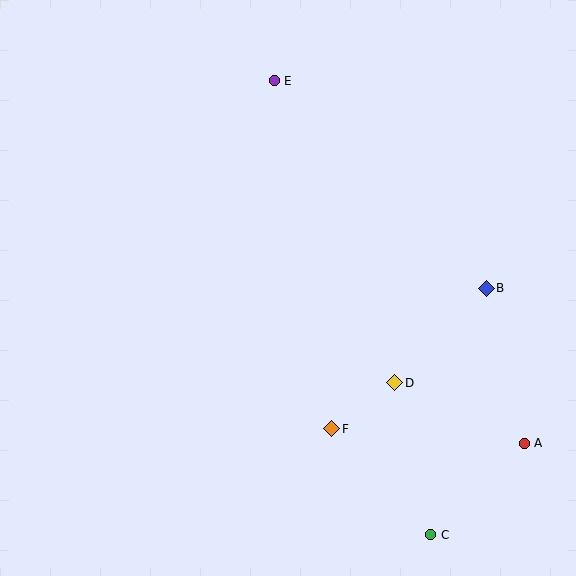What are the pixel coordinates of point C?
Point C is at (431, 535).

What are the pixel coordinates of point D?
Point D is at (395, 383).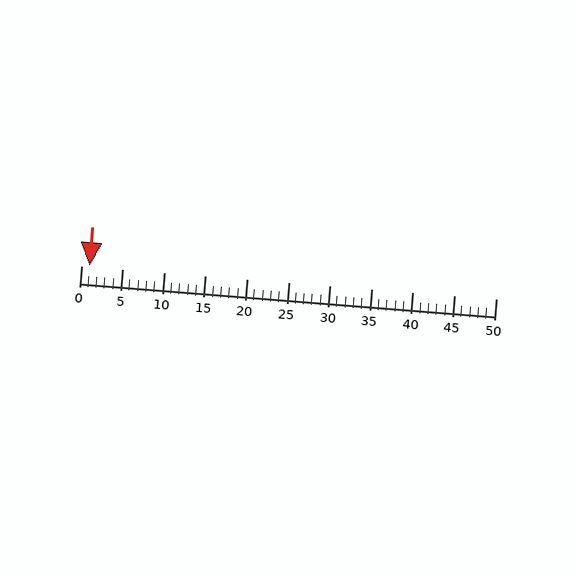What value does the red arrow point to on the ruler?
The red arrow points to approximately 1.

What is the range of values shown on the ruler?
The ruler shows values from 0 to 50.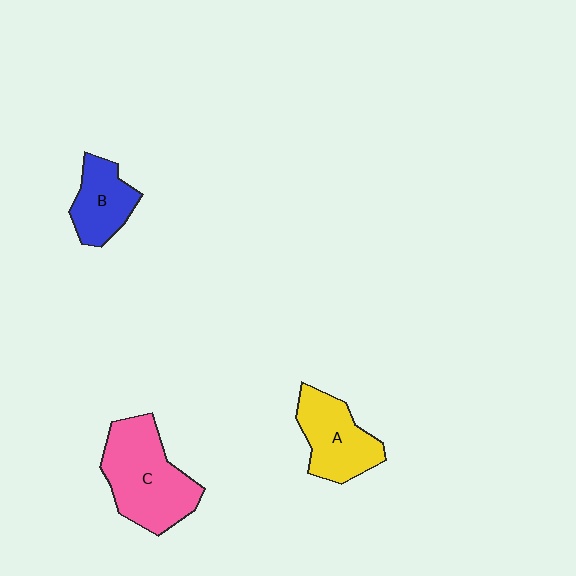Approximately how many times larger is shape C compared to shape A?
Approximately 1.4 times.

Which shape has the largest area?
Shape C (pink).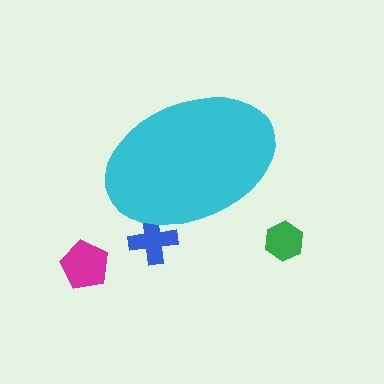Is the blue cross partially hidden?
Yes, the blue cross is partially hidden behind the cyan ellipse.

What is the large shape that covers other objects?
A cyan ellipse.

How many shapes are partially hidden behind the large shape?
1 shape is partially hidden.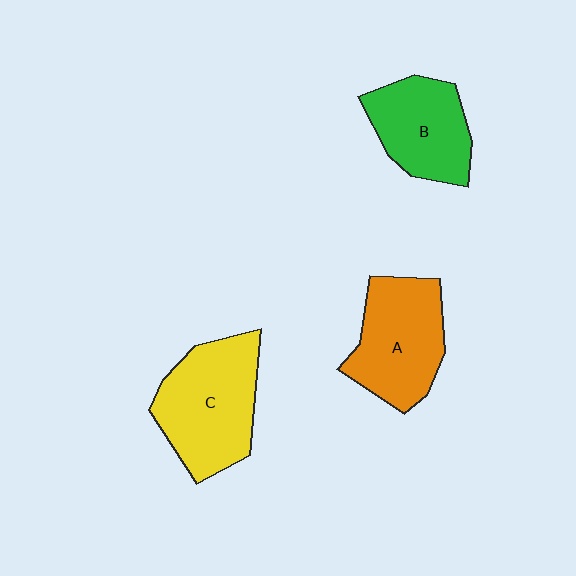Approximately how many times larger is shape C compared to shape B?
Approximately 1.3 times.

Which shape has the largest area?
Shape C (yellow).